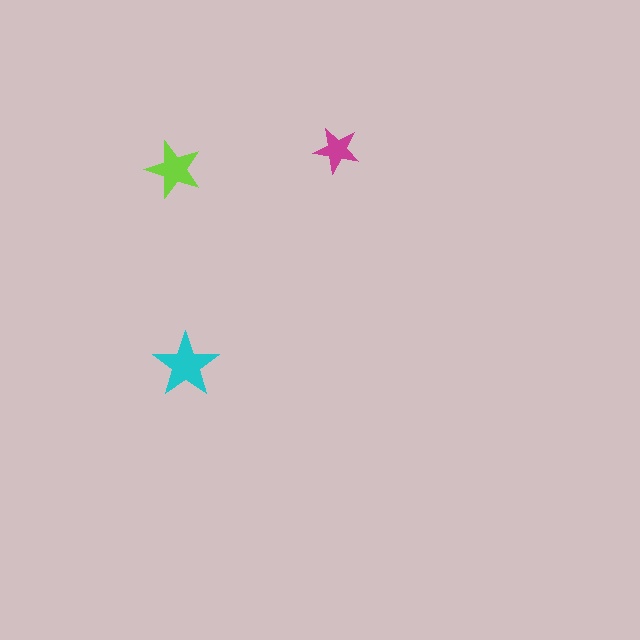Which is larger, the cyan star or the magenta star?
The cyan one.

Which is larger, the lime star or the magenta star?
The lime one.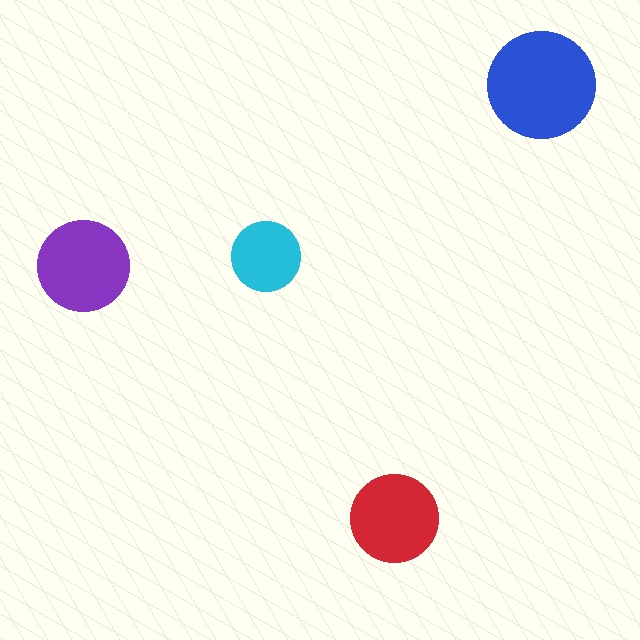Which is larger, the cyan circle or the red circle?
The red one.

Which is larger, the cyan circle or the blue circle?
The blue one.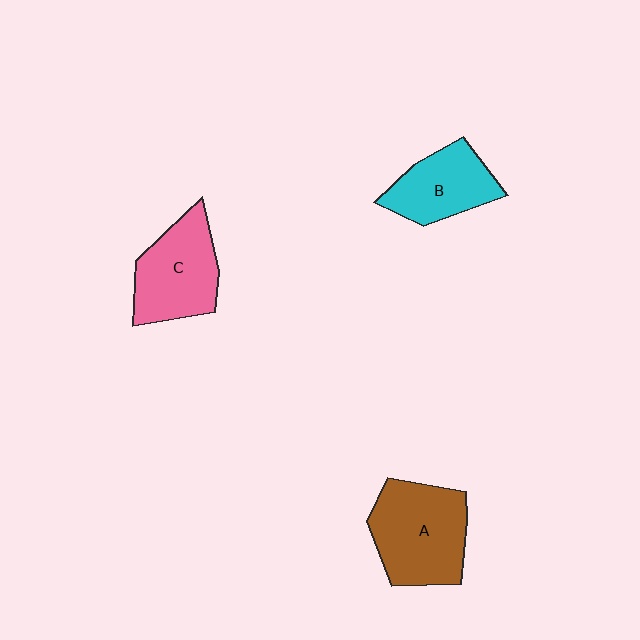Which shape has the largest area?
Shape A (brown).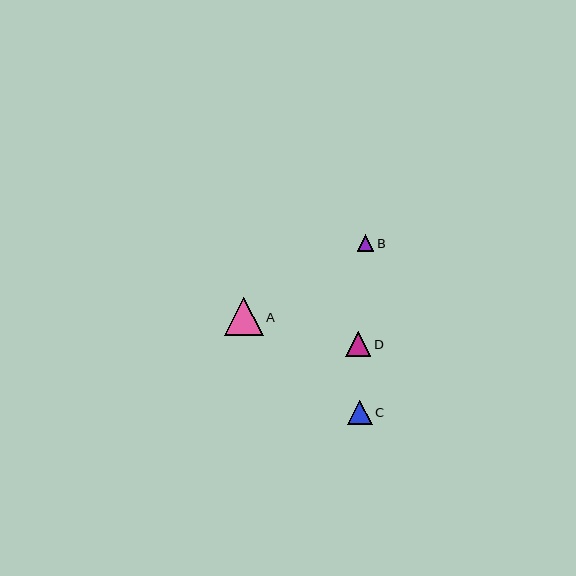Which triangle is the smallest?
Triangle B is the smallest with a size of approximately 16 pixels.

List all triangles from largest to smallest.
From largest to smallest: A, D, C, B.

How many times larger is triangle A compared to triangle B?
Triangle A is approximately 2.3 times the size of triangle B.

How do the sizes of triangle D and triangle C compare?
Triangle D and triangle C are approximately the same size.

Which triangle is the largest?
Triangle A is the largest with a size of approximately 39 pixels.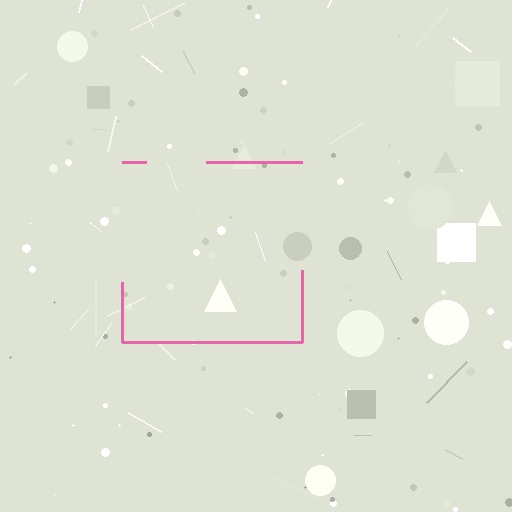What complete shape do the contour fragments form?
The contour fragments form a square.